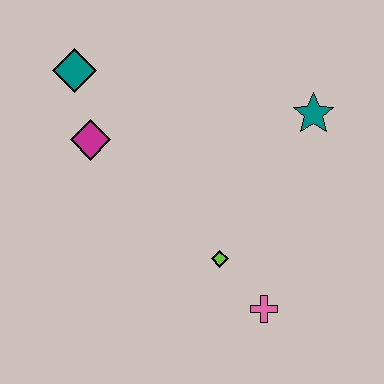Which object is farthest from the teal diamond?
The pink cross is farthest from the teal diamond.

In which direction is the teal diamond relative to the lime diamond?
The teal diamond is above the lime diamond.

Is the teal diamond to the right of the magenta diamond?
No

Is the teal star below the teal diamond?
Yes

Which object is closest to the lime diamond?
The pink cross is closest to the lime diamond.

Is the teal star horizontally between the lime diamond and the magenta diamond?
No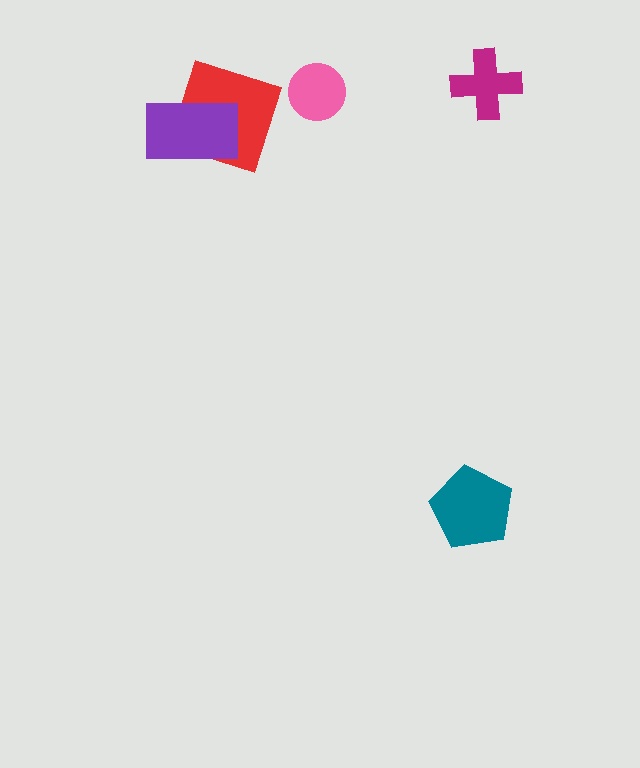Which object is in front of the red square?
The purple rectangle is in front of the red square.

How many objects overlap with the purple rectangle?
1 object overlaps with the purple rectangle.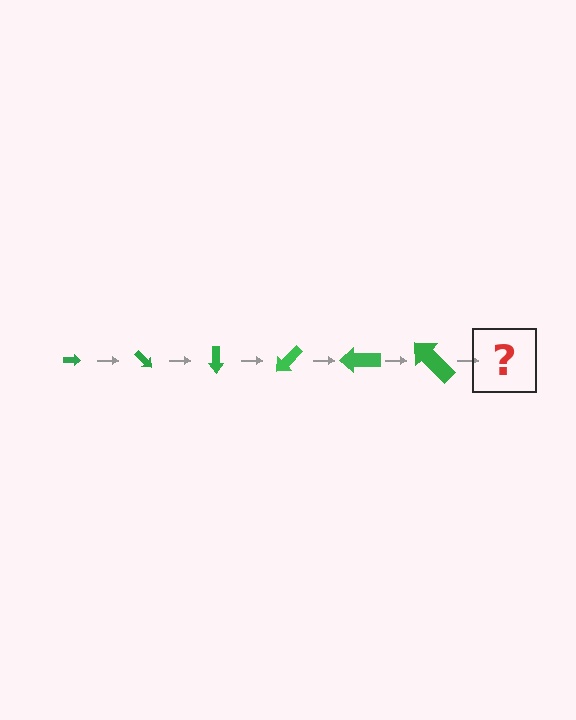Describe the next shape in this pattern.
It should be an arrow, larger than the previous one and rotated 270 degrees from the start.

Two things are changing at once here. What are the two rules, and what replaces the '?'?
The two rules are that the arrow grows larger each step and it rotates 45 degrees each step. The '?' should be an arrow, larger than the previous one and rotated 270 degrees from the start.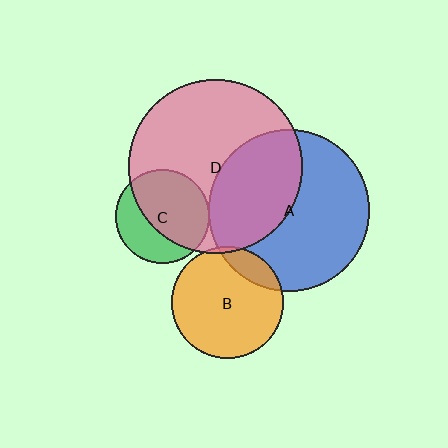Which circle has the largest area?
Circle D (pink).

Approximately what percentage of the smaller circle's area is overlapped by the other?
Approximately 40%.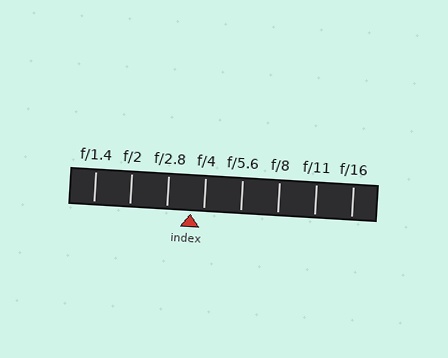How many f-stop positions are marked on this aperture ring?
There are 8 f-stop positions marked.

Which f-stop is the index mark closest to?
The index mark is closest to f/4.